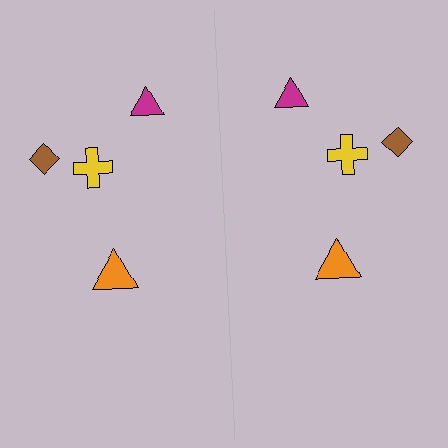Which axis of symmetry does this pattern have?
The pattern has a vertical axis of symmetry running through the center of the image.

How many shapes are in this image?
There are 8 shapes in this image.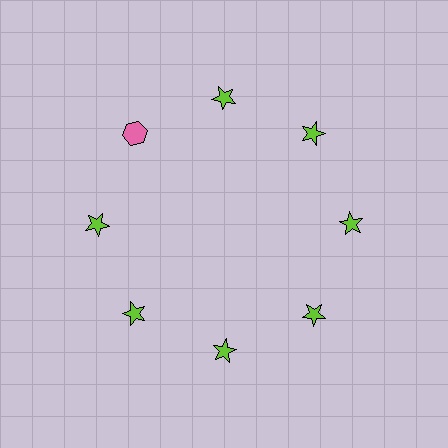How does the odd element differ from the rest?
It differs in both color (pink instead of lime) and shape (hexagon instead of star).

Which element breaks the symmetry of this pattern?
The pink hexagon at roughly the 10 o'clock position breaks the symmetry. All other shapes are lime stars.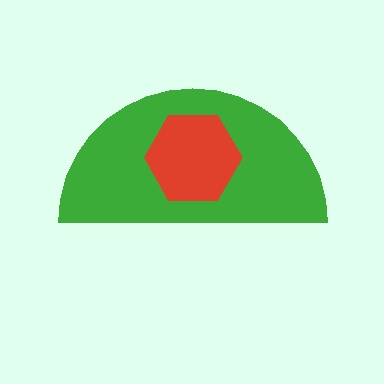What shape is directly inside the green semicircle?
The red hexagon.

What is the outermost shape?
The green semicircle.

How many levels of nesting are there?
2.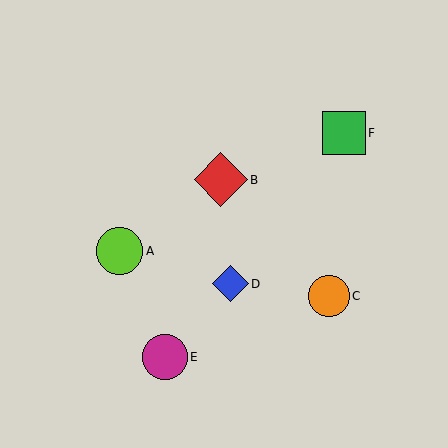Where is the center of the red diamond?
The center of the red diamond is at (221, 180).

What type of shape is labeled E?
Shape E is a magenta circle.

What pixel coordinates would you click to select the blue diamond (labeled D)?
Click at (231, 284) to select the blue diamond D.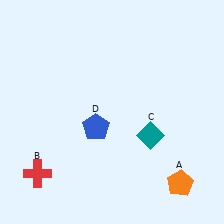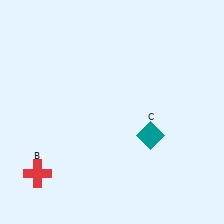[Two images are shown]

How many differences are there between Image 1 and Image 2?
There are 2 differences between the two images.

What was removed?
The blue pentagon (D), the orange pentagon (A) were removed in Image 2.